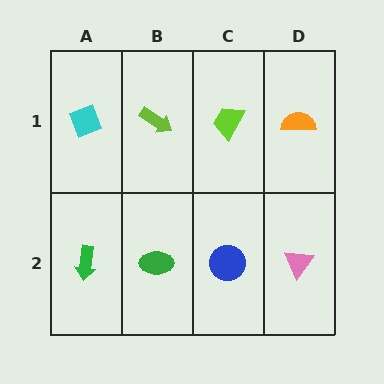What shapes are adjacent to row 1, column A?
A green arrow (row 2, column A), a lime arrow (row 1, column B).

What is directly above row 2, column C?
A lime trapezoid.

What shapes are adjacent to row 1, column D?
A pink triangle (row 2, column D), a lime trapezoid (row 1, column C).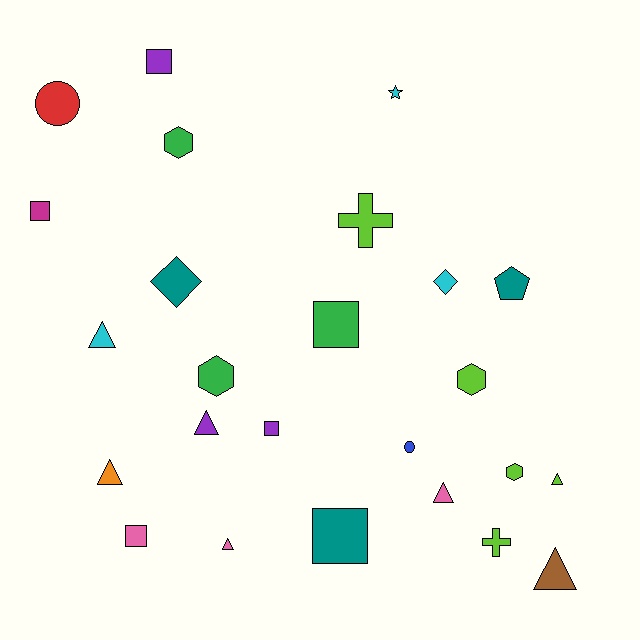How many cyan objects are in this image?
There are 3 cyan objects.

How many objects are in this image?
There are 25 objects.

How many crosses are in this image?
There are 2 crosses.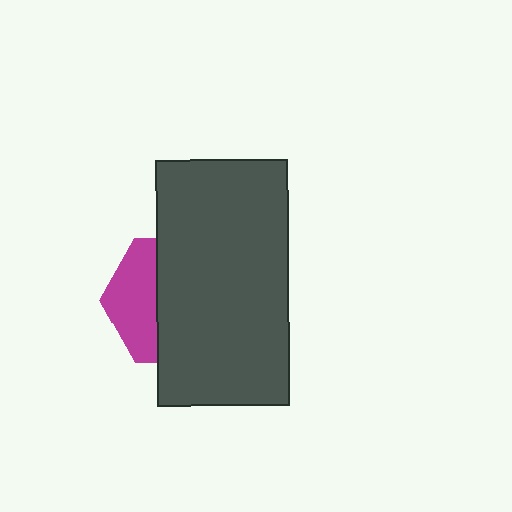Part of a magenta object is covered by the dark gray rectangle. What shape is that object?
It is a hexagon.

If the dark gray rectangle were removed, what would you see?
You would see the complete magenta hexagon.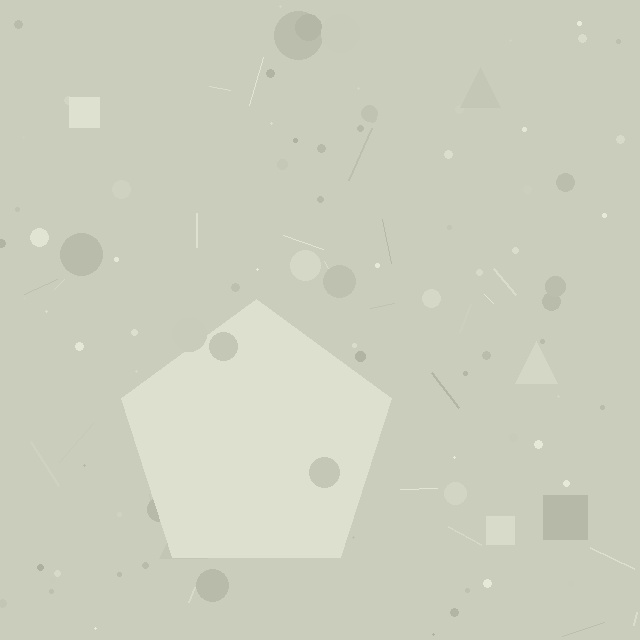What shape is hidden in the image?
A pentagon is hidden in the image.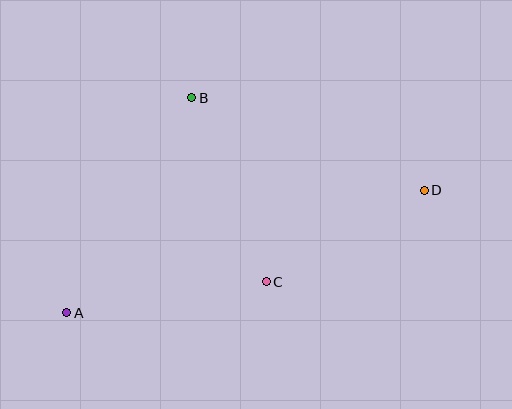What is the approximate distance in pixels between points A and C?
The distance between A and C is approximately 202 pixels.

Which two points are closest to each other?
Points C and D are closest to each other.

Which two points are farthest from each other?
Points A and D are farthest from each other.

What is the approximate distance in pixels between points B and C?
The distance between B and C is approximately 199 pixels.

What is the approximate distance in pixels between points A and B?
The distance between A and B is approximately 249 pixels.